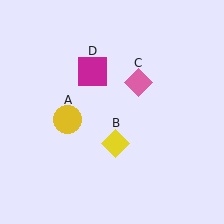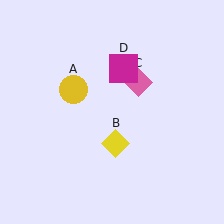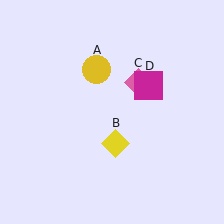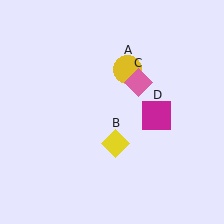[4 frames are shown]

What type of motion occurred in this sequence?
The yellow circle (object A), magenta square (object D) rotated clockwise around the center of the scene.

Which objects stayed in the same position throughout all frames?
Yellow diamond (object B) and pink diamond (object C) remained stationary.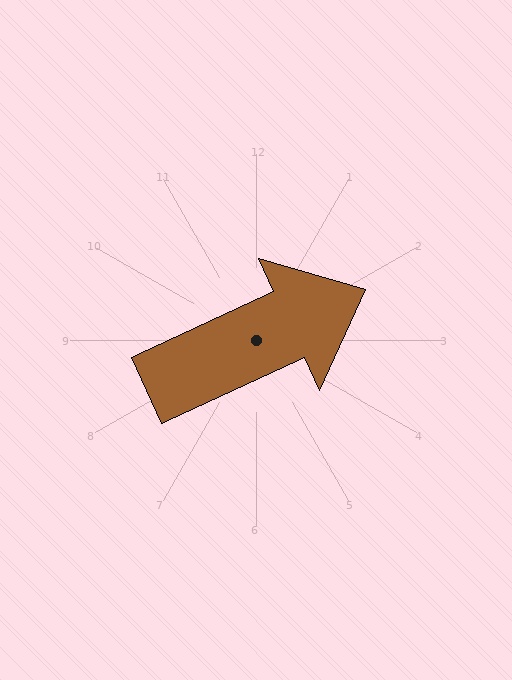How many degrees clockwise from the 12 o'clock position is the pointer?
Approximately 65 degrees.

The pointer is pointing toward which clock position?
Roughly 2 o'clock.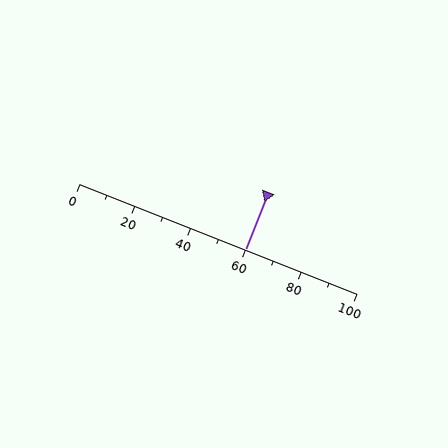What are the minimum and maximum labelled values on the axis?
The axis runs from 0 to 100.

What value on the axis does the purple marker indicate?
The marker indicates approximately 60.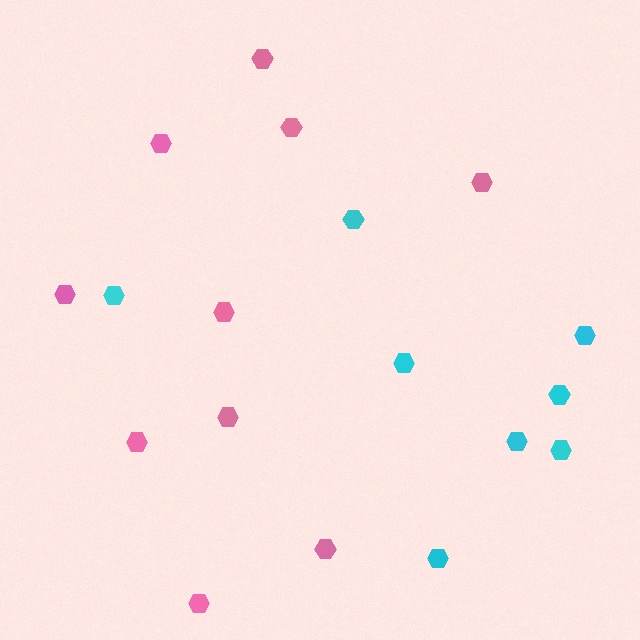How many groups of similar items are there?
There are 2 groups: one group of pink hexagons (10) and one group of cyan hexagons (8).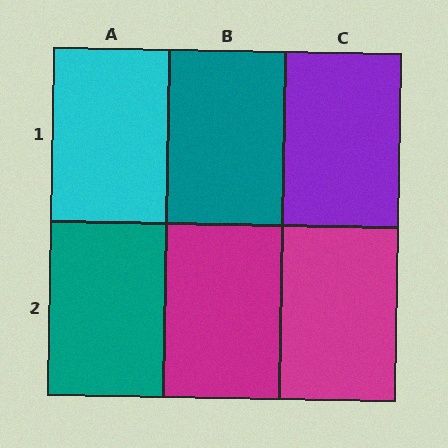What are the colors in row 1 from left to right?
Cyan, teal, purple.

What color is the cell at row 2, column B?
Magenta.